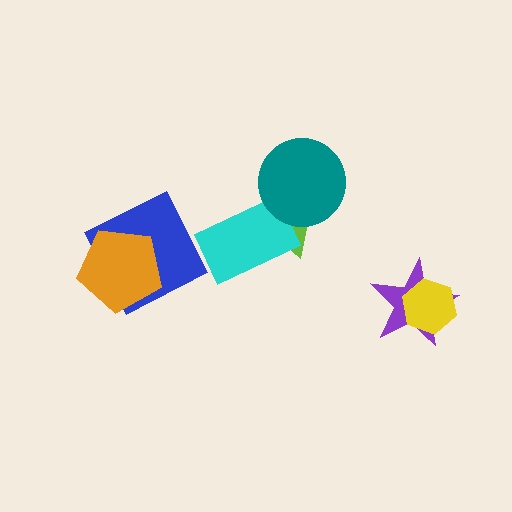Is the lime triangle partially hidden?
Yes, it is partially covered by another shape.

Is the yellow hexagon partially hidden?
No, no other shape covers it.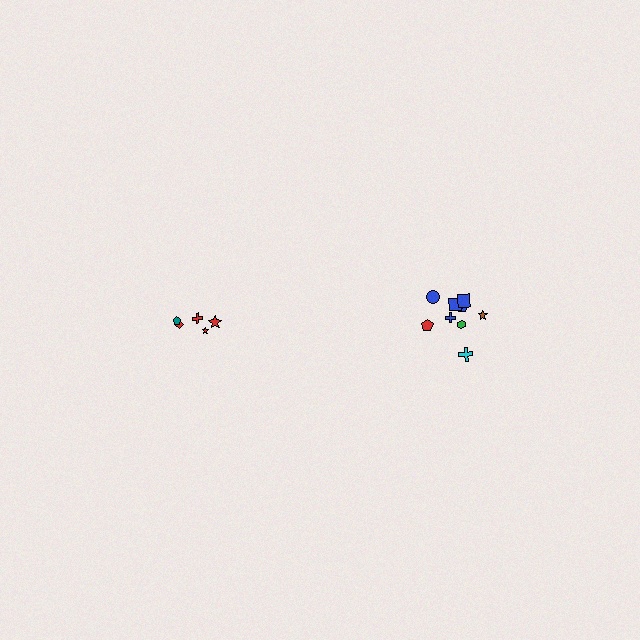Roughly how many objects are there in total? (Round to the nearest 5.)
Roughly 15 objects in total.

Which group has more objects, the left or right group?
The right group.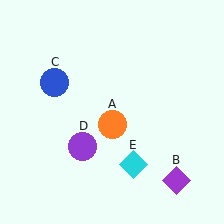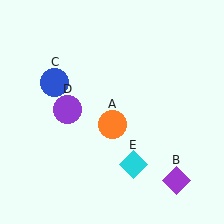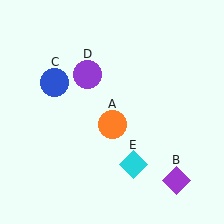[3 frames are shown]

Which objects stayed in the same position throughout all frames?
Orange circle (object A) and purple diamond (object B) and blue circle (object C) and cyan diamond (object E) remained stationary.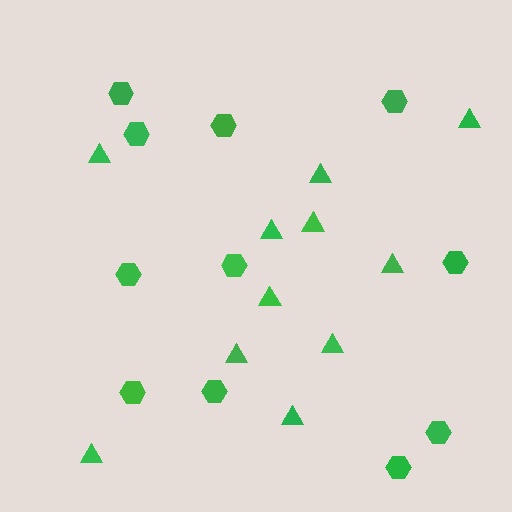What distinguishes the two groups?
There are 2 groups: one group of triangles (11) and one group of hexagons (11).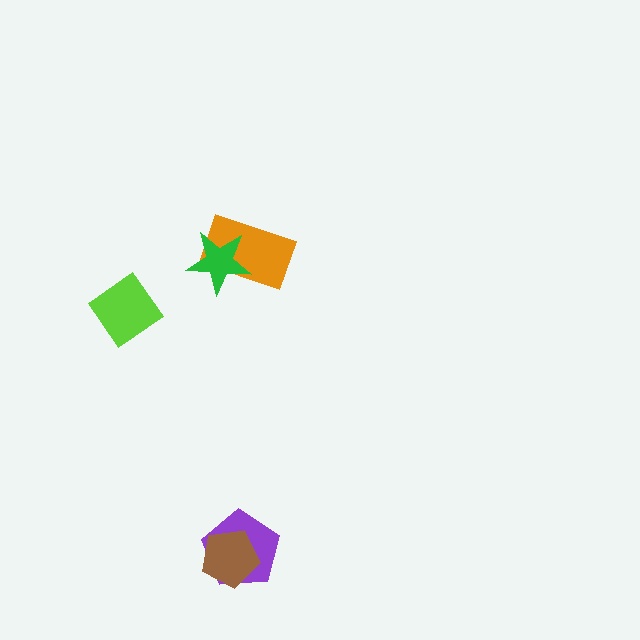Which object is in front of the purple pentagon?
The brown pentagon is in front of the purple pentagon.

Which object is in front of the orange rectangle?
The green star is in front of the orange rectangle.